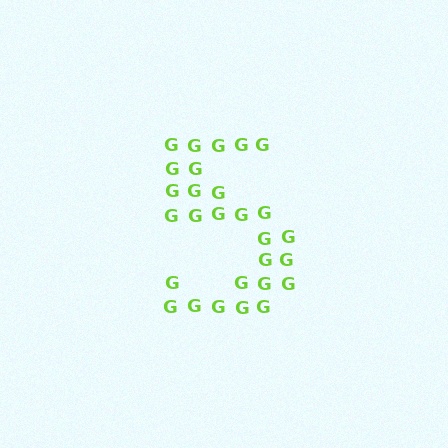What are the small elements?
The small elements are letter G's.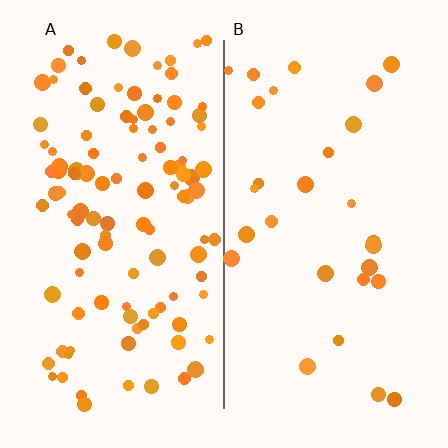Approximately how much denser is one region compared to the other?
Approximately 3.9× — region A over region B.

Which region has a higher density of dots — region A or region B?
A (the left).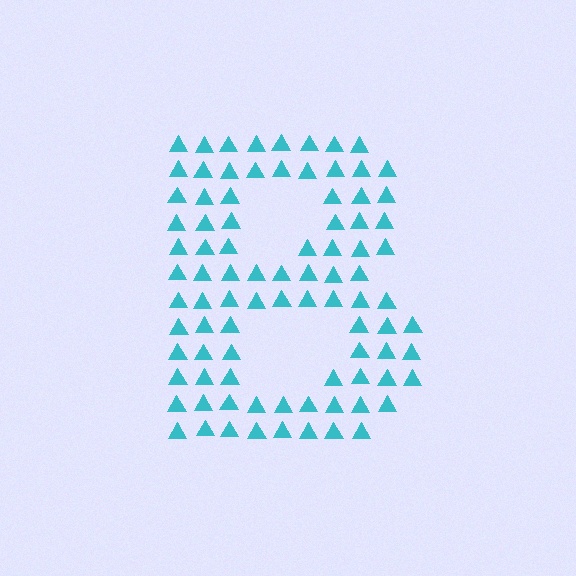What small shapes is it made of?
It is made of small triangles.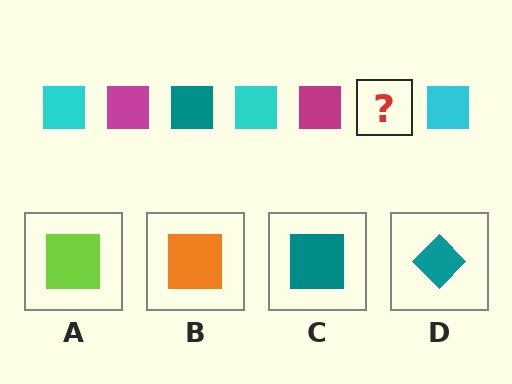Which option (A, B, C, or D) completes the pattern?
C.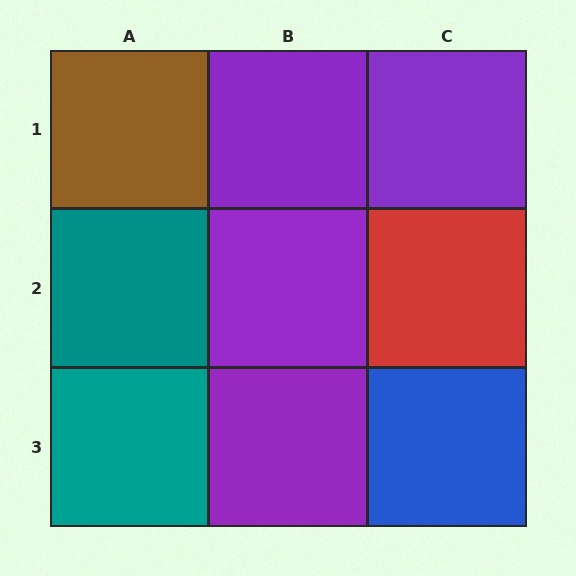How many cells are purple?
4 cells are purple.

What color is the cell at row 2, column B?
Purple.